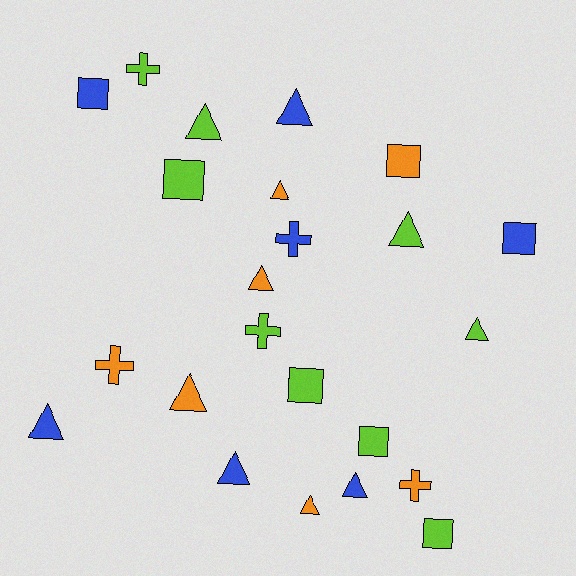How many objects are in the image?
There are 23 objects.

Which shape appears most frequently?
Triangle, with 11 objects.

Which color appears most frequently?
Lime, with 9 objects.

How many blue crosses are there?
There is 1 blue cross.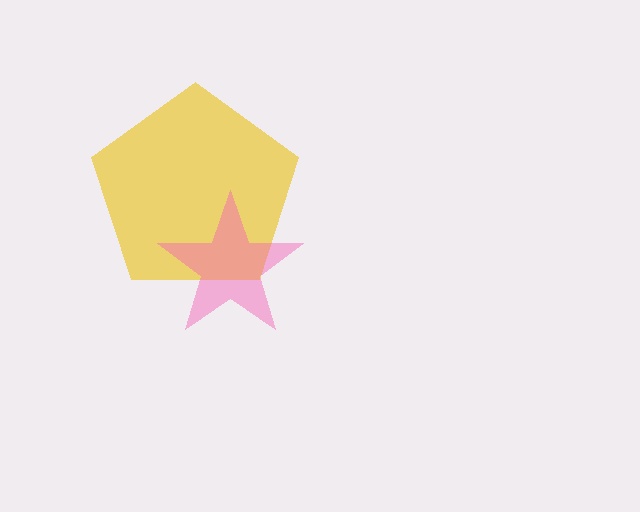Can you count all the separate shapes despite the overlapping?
Yes, there are 2 separate shapes.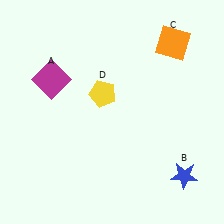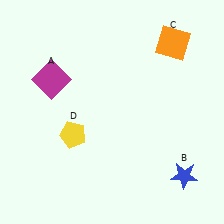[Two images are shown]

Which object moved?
The yellow pentagon (D) moved down.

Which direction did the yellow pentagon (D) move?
The yellow pentagon (D) moved down.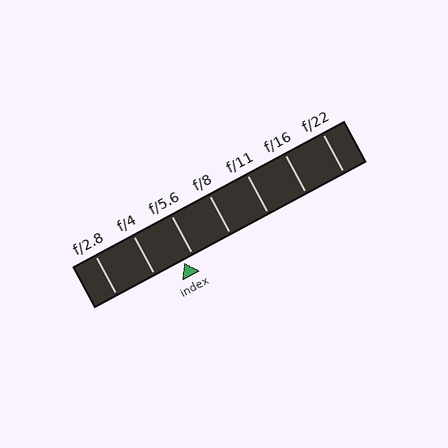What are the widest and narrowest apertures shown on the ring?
The widest aperture shown is f/2.8 and the narrowest is f/22.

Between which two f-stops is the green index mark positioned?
The index mark is between f/4 and f/5.6.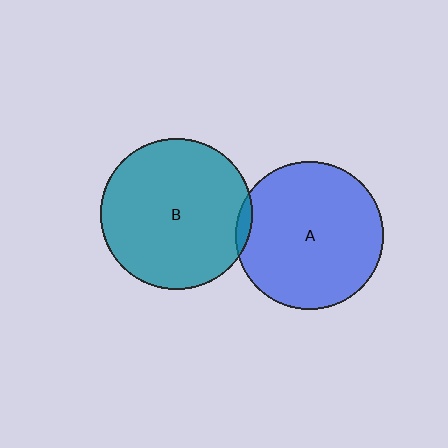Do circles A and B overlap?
Yes.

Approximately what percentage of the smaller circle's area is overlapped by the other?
Approximately 5%.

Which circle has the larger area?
Circle B (teal).